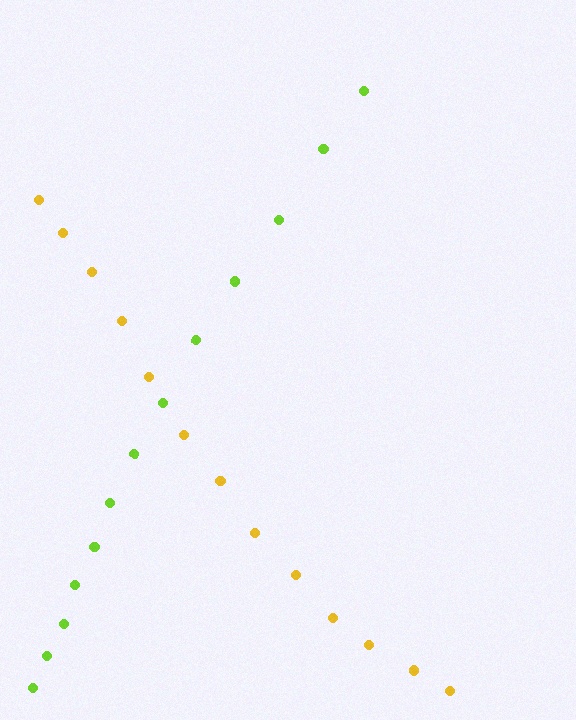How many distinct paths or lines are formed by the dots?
There are 2 distinct paths.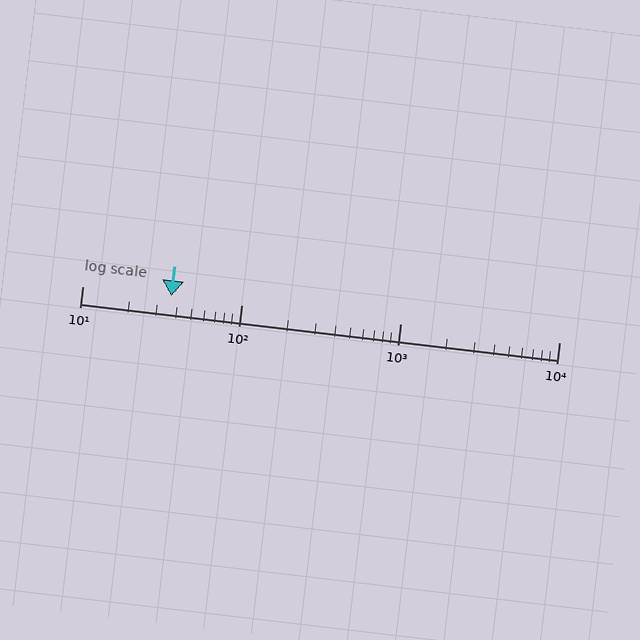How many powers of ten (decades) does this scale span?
The scale spans 3 decades, from 10 to 10000.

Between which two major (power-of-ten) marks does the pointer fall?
The pointer is between 10 and 100.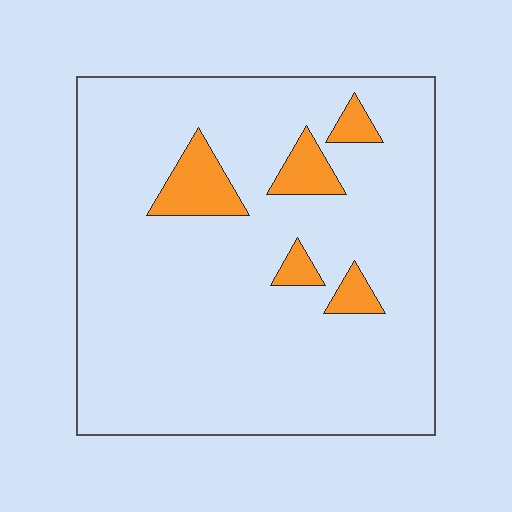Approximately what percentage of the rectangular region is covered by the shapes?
Approximately 10%.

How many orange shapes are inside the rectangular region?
5.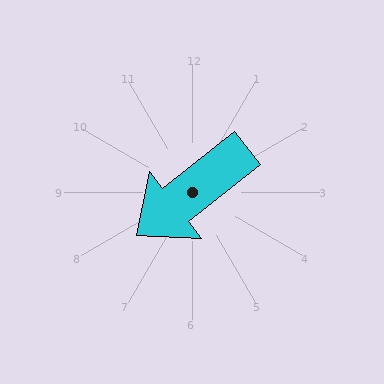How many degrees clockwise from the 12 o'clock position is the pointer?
Approximately 232 degrees.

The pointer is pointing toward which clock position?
Roughly 8 o'clock.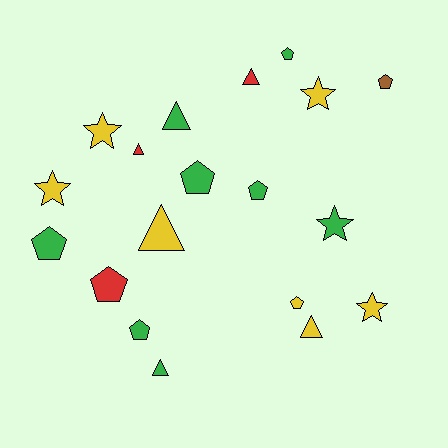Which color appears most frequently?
Green, with 8 objects.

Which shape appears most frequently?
Pentagon, with 8 objects.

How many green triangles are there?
There are 2 green triangles.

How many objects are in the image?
There are 19 objects.